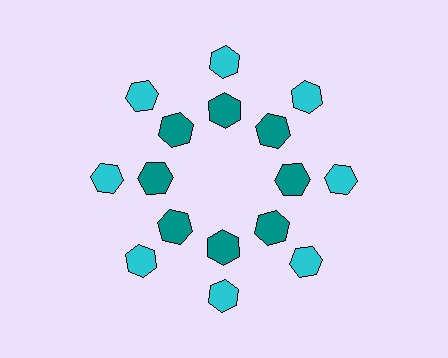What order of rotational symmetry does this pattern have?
This pattern has 8-fold rotational symmetry.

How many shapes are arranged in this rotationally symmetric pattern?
There are 16 shapes, arranged in 8 groups of 2.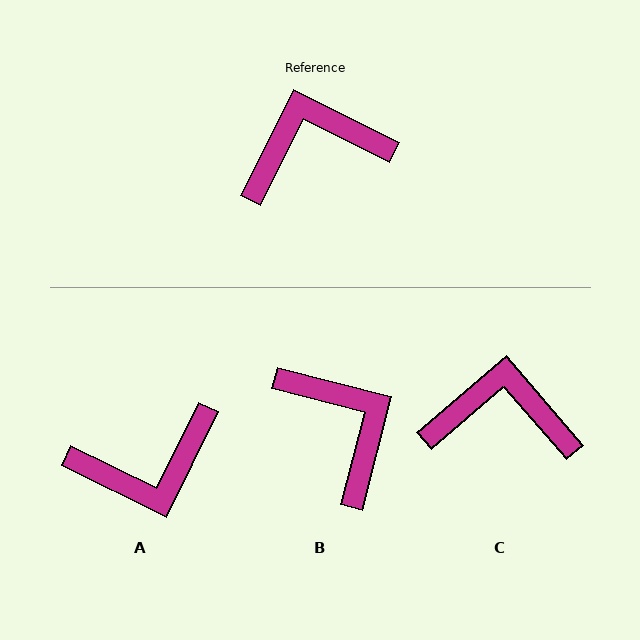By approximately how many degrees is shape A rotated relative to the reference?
Approximately 180 degrees clockwise.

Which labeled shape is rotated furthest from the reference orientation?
A, about 180 degrees away.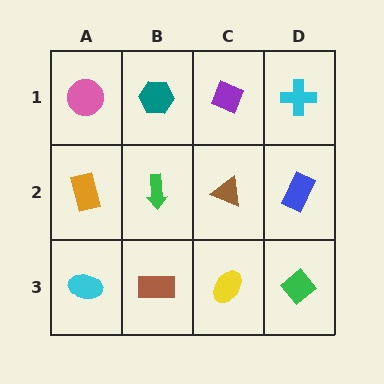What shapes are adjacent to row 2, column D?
A cyan cross (row 1, column D), a green diamond (row 3, column D), a brown triangle (row 2, column C).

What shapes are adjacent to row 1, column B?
A green arrow (row 2, column B), a pink circle (row 1, column A), a purple diamond (row 1, column C).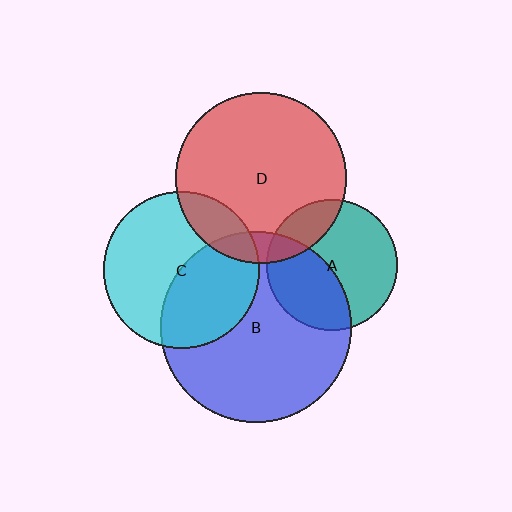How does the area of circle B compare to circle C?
Approximately 1.5 times.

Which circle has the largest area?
Circle B (blue).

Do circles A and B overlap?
Yes.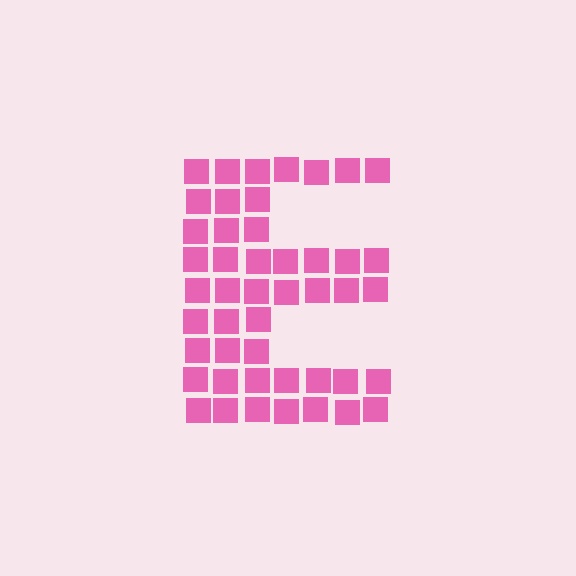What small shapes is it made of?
It is made of small squares.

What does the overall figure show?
The overall figure shows the letter E.